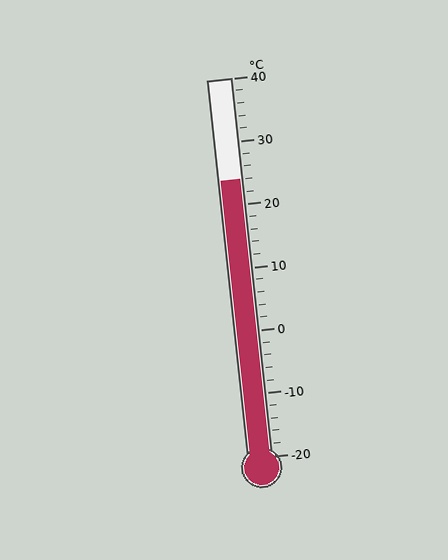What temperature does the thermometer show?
The thermometer shows approximately 24°C.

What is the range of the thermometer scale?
The thermometer scale ranges from -20°C to 40°C.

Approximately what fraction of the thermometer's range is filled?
The thermometer is filled to approximately 75% of its range.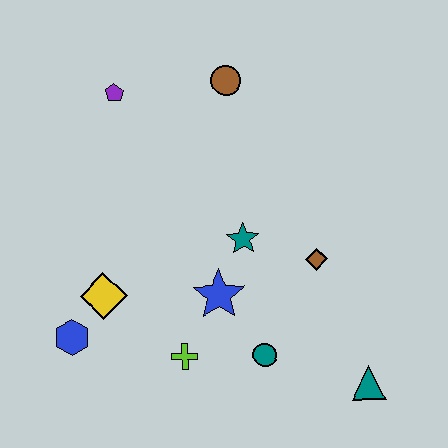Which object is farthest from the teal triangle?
The purple pentagon is farthest from the teal triangle.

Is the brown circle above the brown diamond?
Yes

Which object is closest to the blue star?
The teal star is closest to the blue star.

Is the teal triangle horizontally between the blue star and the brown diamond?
No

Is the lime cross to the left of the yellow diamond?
No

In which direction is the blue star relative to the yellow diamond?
The blue star is to the right of the yellow diamond.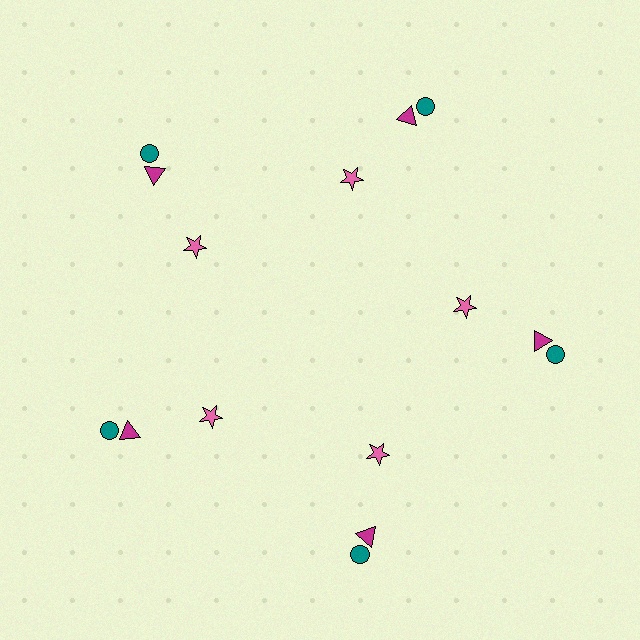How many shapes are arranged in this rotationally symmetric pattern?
There are 15 shapes, arranged in 5 groups of 3.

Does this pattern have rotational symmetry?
Yes, this pattern has 5-fold rotational symmetry. It looks the same after rotating 72 degrees around the center.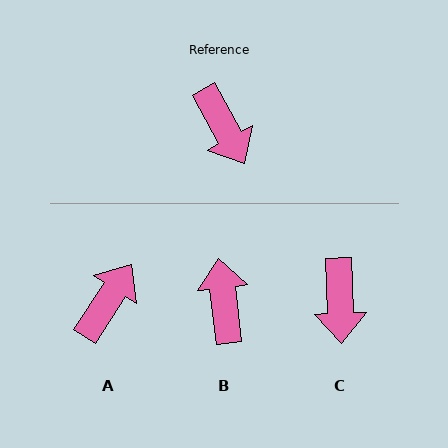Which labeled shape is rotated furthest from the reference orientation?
B, about 158 degrees away.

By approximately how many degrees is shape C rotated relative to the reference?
Approximately 27 degrees clockwise.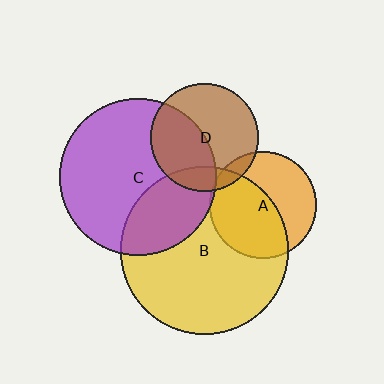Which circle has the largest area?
Circle B (yellow).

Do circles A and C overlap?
Yes.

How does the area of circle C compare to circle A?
Approximately 2.2 times.